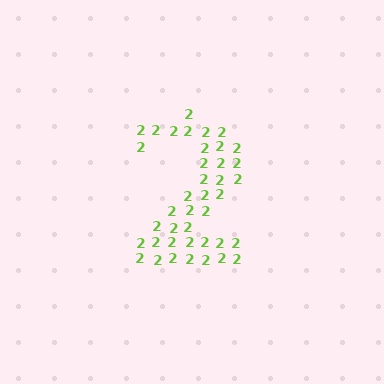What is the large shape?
The large shape is the digit 2.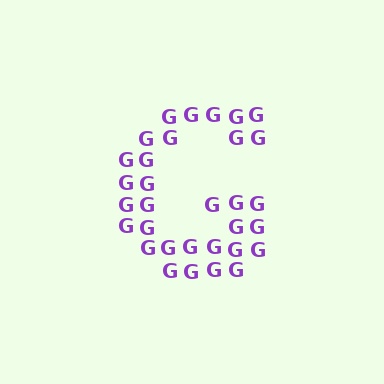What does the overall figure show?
The overall figure shows the letter G.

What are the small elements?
The small elements are letter G's.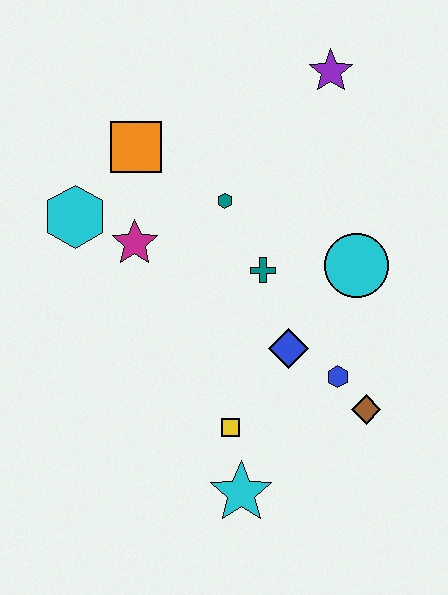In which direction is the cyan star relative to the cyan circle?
The cyan star is below the cyan circle.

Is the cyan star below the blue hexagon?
Yes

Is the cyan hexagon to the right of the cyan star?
No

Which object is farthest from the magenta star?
The brown diamond is farthest from the magenta star.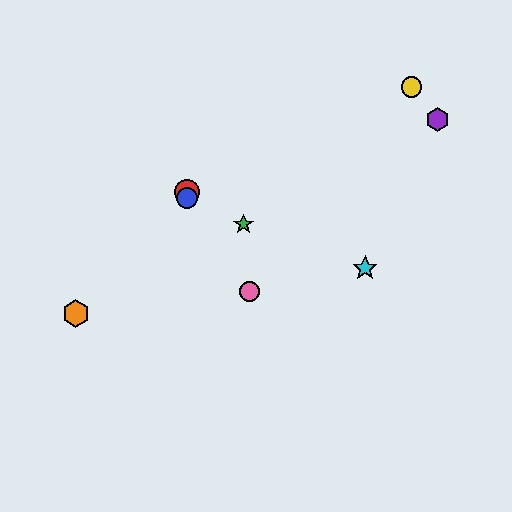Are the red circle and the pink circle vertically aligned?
No, the red circle is at x≈187 and the pink circle is at x≈250.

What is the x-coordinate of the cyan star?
The cyan star is at x≈365.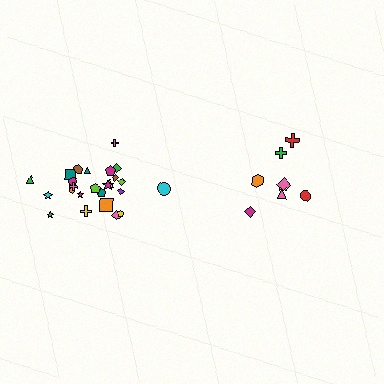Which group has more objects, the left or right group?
The left group.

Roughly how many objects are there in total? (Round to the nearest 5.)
Roughly 35 objects in total.